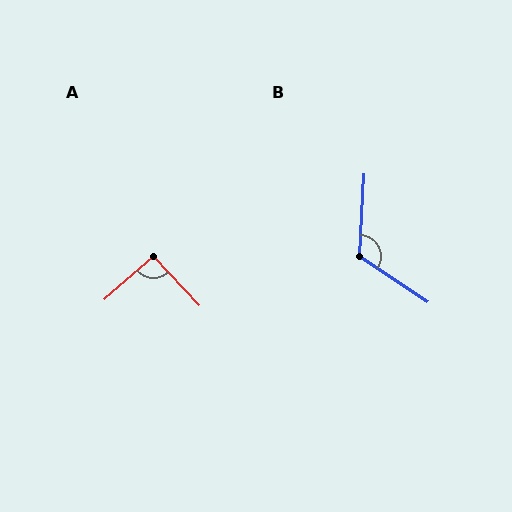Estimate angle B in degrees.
Approximately 121 degrees.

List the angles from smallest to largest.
A (92°), B (121°).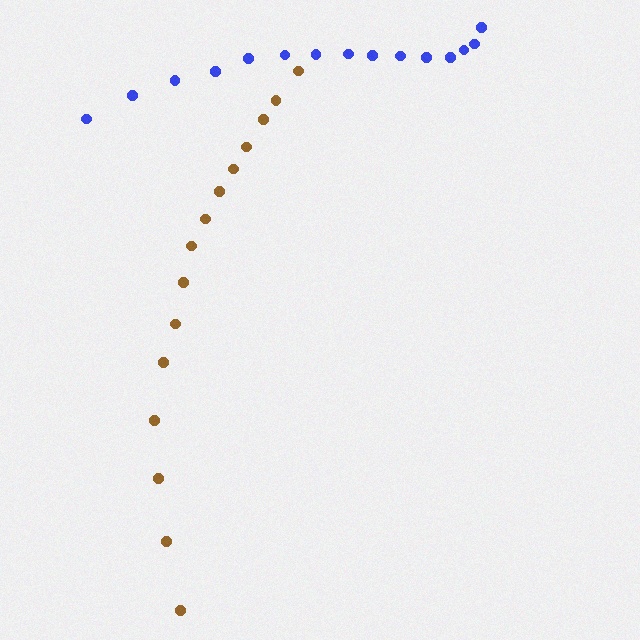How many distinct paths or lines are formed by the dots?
There are 2 distinct paths.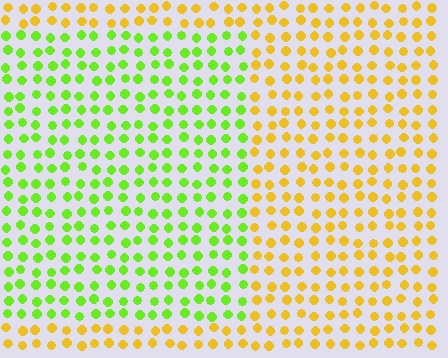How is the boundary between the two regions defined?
The boundary is defined purely by a slight shift in hue (about 52 degrees). Spacing, size, and orientation are identical on both sides.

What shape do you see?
I see a rectangle.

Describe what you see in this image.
The image is filled with small yellow elements in a uniform arrangement. A rectangle-shaped region is visible where the elements are tinted to a slightly different hue, forming a subtle color boundary.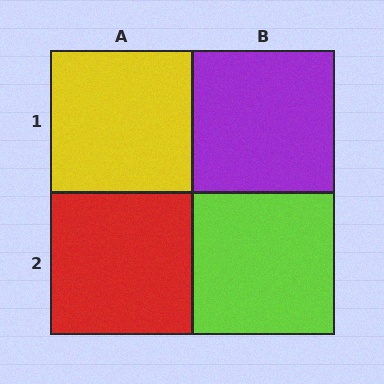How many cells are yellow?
1 cell is yellow.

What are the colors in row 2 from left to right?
Red, lime.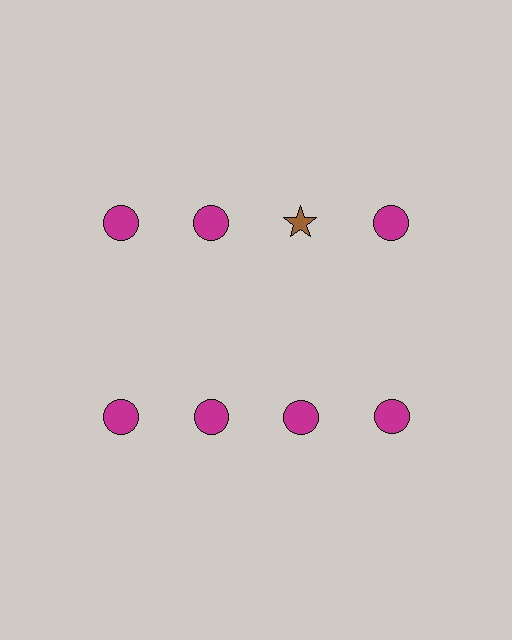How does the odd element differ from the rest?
It differs in both color (brown instead of magenta) and shape (star instead of circle).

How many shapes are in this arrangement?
There are 8 shapes arranged in a grid pattern.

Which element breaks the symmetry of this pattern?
The brown star in the top row, center column breaks the symmetry. All other shapes are magenta circles.